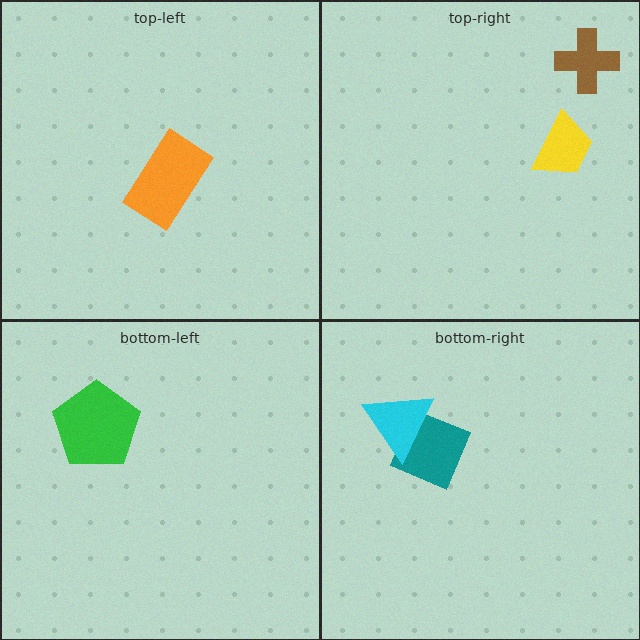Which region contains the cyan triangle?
The bottom-right region.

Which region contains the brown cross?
The top-right region.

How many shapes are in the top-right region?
2.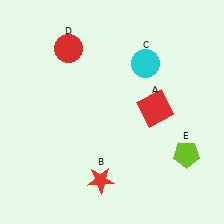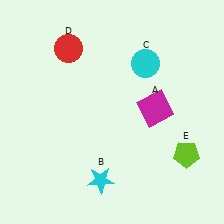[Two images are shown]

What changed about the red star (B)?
In Image 1, B is red. In Image 2, it changed to cyan.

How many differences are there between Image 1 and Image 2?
There are 2 differences between the two images.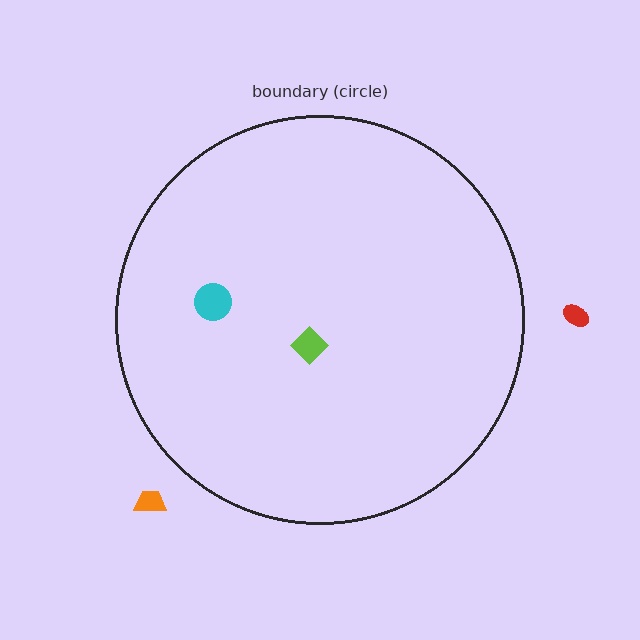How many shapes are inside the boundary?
2 inside, 2 outside.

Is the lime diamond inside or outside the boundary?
Inside.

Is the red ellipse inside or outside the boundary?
Outside.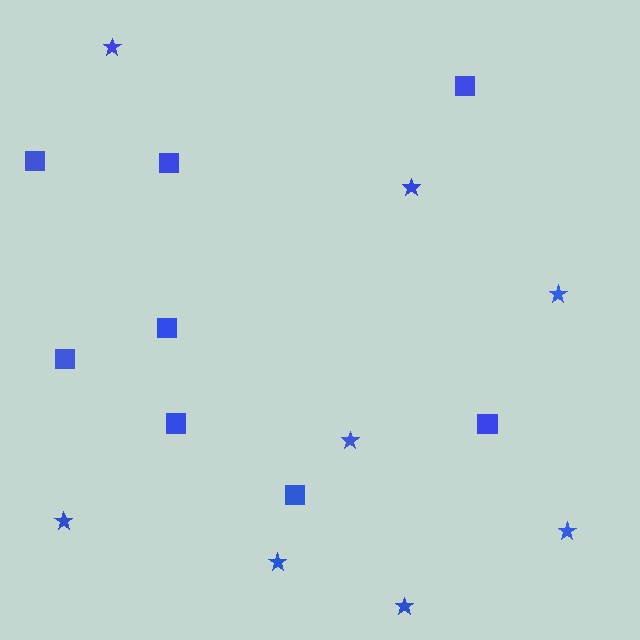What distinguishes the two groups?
There are 2 groups: one group of stars (8) and one group of squares (8).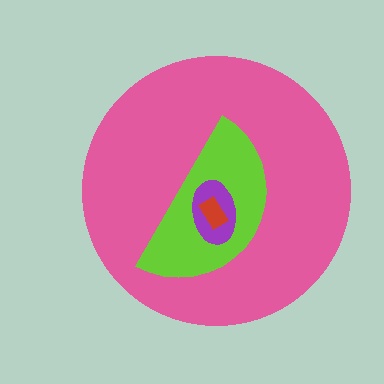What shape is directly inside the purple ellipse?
The red rectangle.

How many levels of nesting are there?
4.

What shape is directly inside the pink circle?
The lime semicircle.